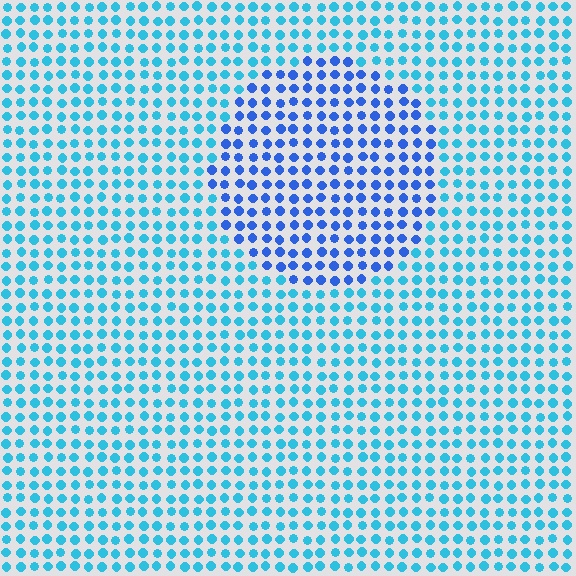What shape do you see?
I see a circle.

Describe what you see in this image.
The image is filled with small cyan elements in a uniform arrangement. A circle-shaped region is visible where the elements are tinted to a slightly different hue, forming a subtle color boundary.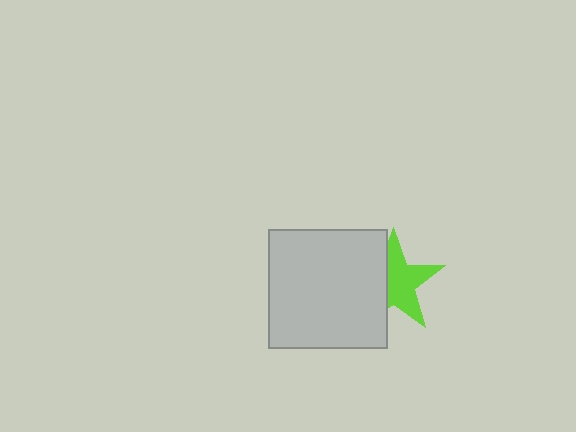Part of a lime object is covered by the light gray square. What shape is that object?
It is a star.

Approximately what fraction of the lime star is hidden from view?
Roughly 38% of the lime star is hidden behind the light gray square.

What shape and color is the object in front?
The object in front is a light gray square.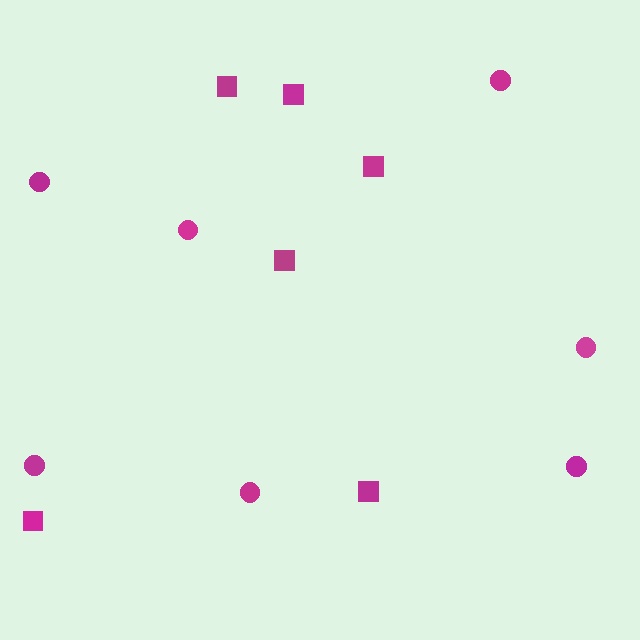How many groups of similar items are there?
There are 2 groups: one group of squares (6) and one group of circles (7).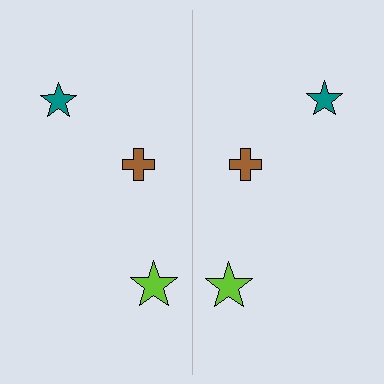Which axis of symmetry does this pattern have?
The pattern has a vertical axis of symmetry running through the center of the image.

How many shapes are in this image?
There are 6 shapes in this image.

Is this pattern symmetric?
Yes, this pattern has bilateral (reflection) symmetry.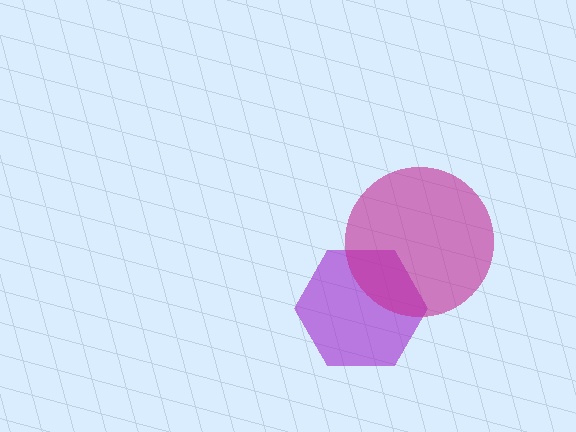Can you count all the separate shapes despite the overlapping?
Yes, there are 2 separate shapes.